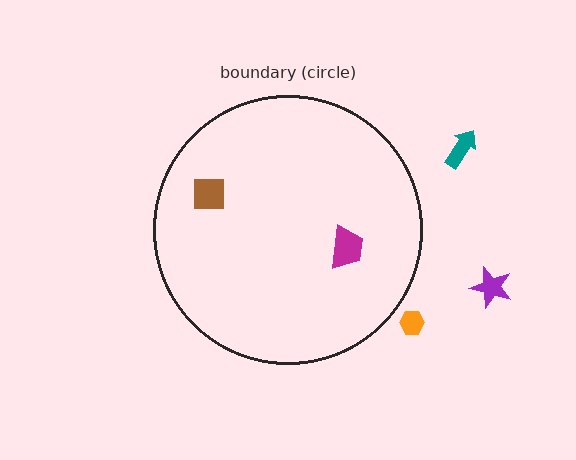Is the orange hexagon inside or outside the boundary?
Outside.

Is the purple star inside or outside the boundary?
Outside.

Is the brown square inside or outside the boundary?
Inside.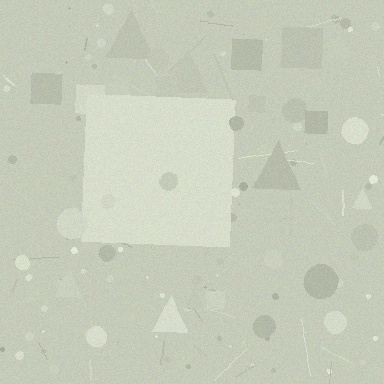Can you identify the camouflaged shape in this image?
The camouflaged shape is a square.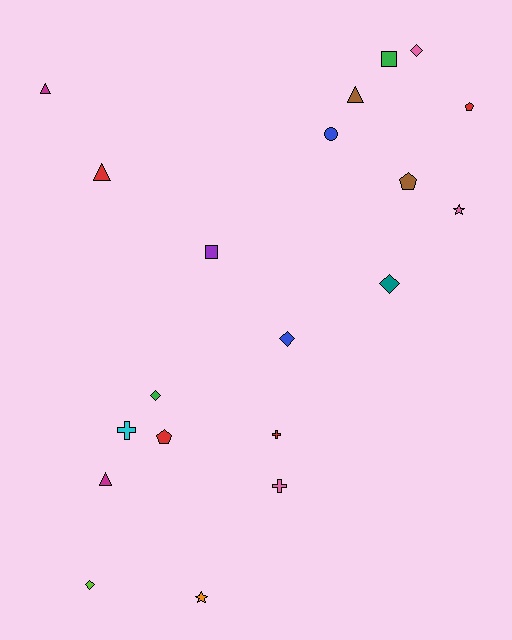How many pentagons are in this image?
There are 3 pentagons.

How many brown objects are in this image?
There are 2 brown objects.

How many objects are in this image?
There are 20 objects.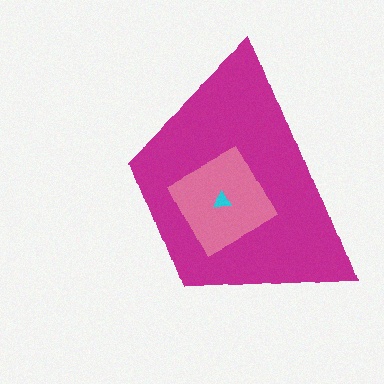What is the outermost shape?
The magenta trapezoid.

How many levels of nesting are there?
3.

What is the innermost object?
The cyan triangle.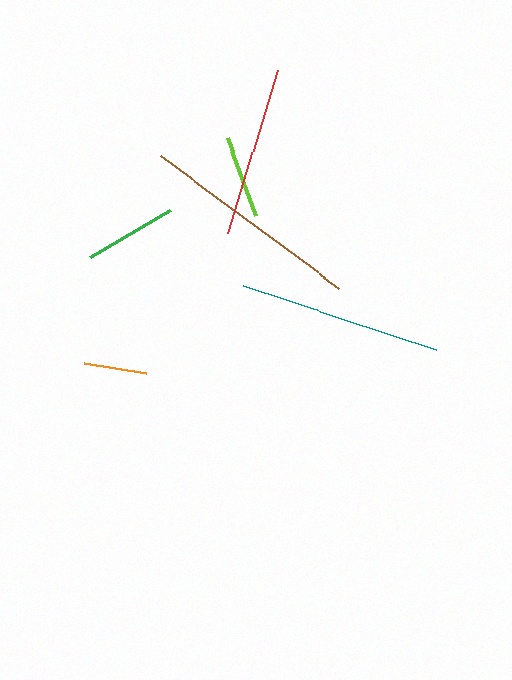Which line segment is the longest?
The brown line is the longest at approximately 221 pixels.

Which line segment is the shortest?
The orange line is the shortest at approximately 63 pixels.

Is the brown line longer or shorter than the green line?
The brown line is longer than the green line.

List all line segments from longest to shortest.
From longest to shortest: brown, teal, red, green, lime, orange.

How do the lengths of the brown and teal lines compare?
The brown and teal lines are approximately the same length.